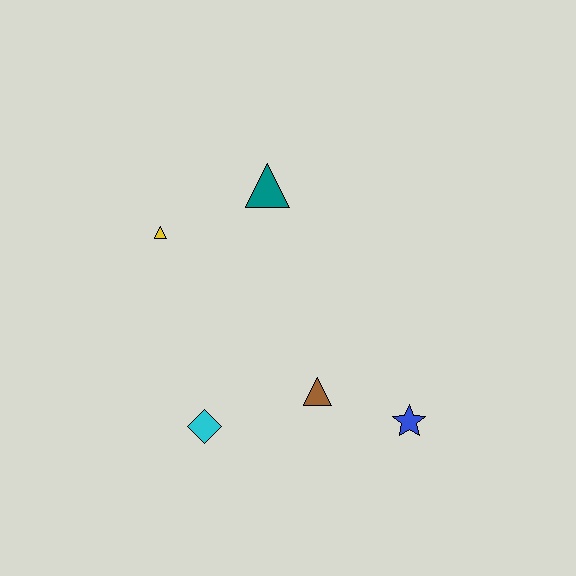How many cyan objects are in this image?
There is 1 cyan object.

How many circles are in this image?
There are no circles.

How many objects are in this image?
There are 5 objects.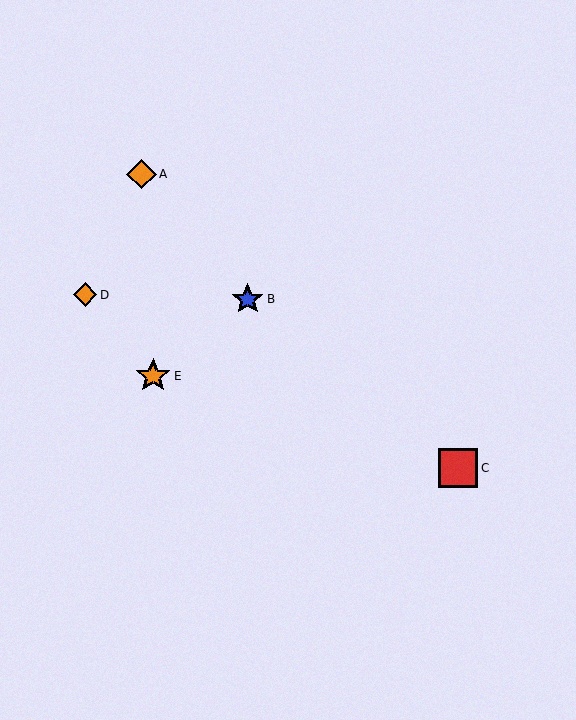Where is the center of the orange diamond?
The center of the orange diamond is at (85, 295).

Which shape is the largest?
The red square (labeled C) is the largest.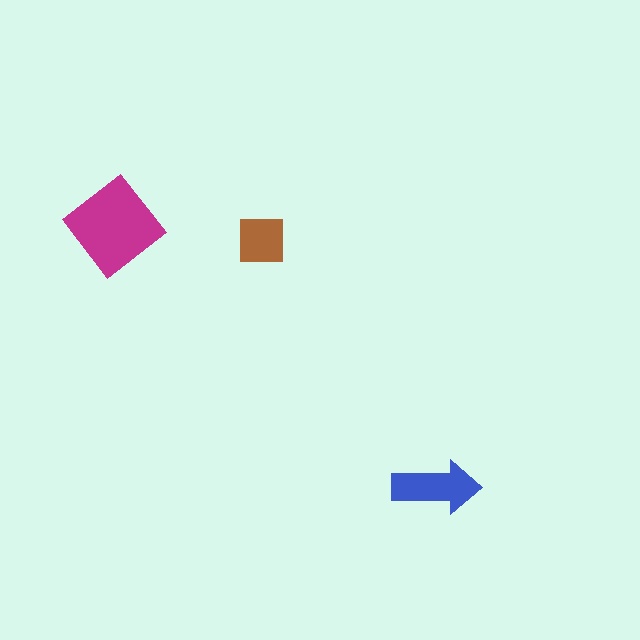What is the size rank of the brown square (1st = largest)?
3rd.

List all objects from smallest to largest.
The brown square, the blue arrow, the magenta diamond.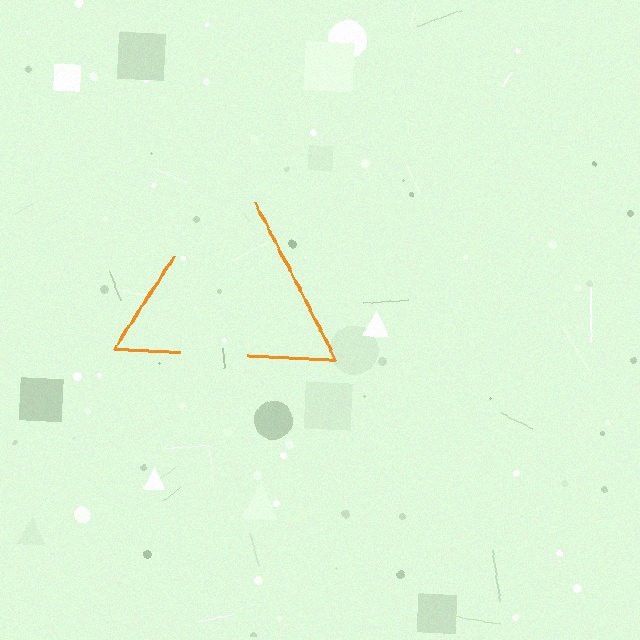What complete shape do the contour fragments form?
The contour fragments form a triangle.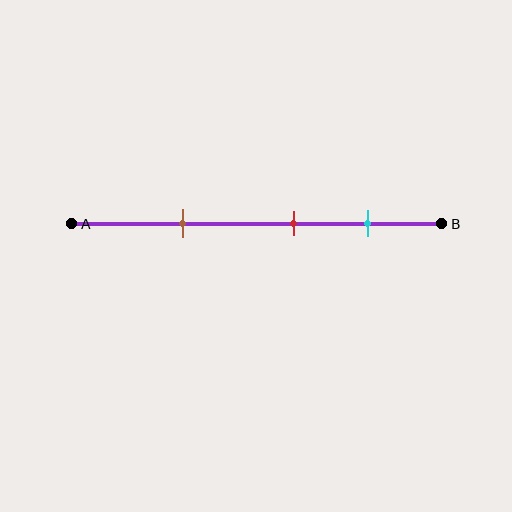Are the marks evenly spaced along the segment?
Yes, the marks are approximately evenly spaced.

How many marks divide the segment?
There are 3 marks dividing the segment.